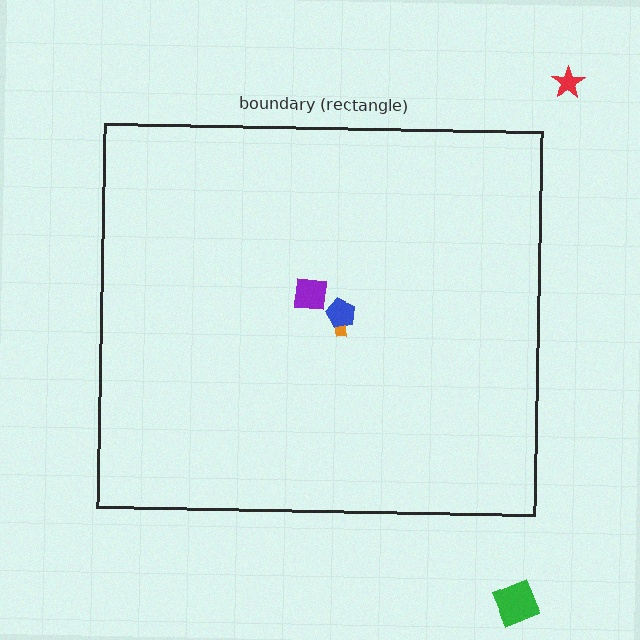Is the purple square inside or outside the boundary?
Inside.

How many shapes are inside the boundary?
3 inside, 2 outside.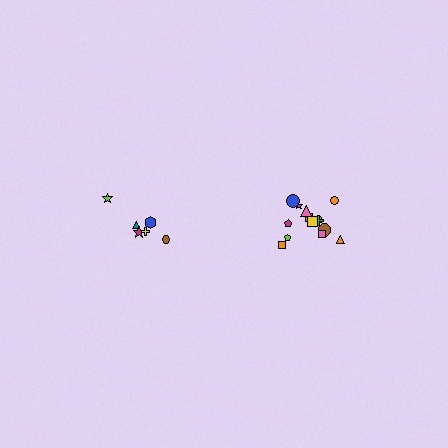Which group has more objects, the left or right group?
The right group.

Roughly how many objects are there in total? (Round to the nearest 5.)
Roughly 20 objects in total.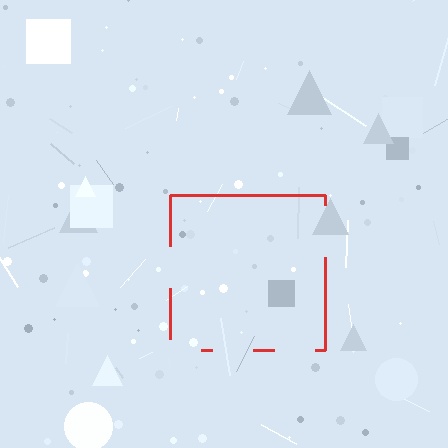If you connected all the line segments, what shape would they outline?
They would outline a square.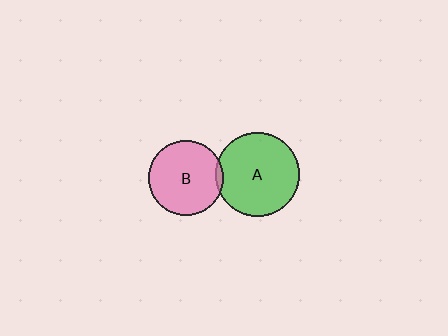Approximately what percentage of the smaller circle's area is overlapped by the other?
Approximately 5%.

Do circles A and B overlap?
Yes.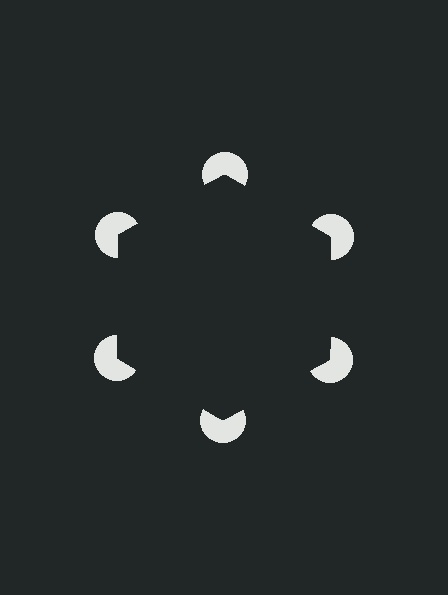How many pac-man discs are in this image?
There are 6 — one at each vertex of the illusory hexagon.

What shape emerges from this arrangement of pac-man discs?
An illusory hexagon — its edges are inferred from the aligned wedge cuts in the pac-man discs, not physically drawn.